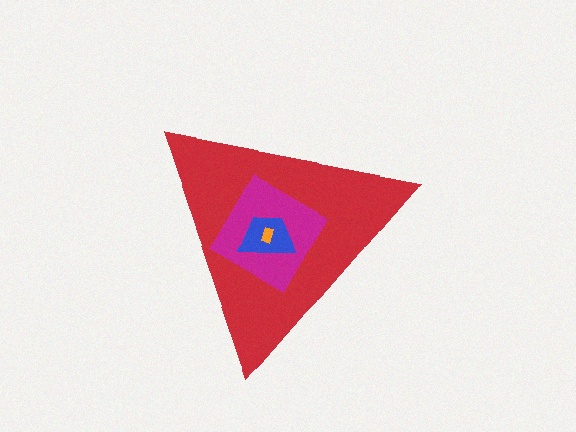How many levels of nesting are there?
4.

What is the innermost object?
The orange rectangle.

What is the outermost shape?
The red triangle.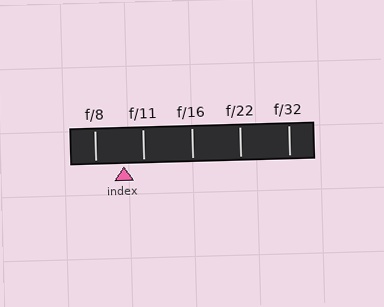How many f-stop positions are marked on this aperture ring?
There are 5 f-stop positions marked.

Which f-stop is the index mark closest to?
The index mark is closest to f/11.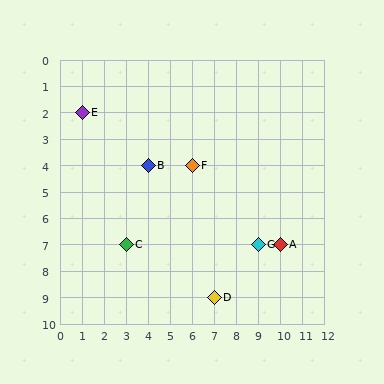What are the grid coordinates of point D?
Point D is at grid coordinates (7, 9).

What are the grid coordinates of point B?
Point B is at grid coordinates (4, 4).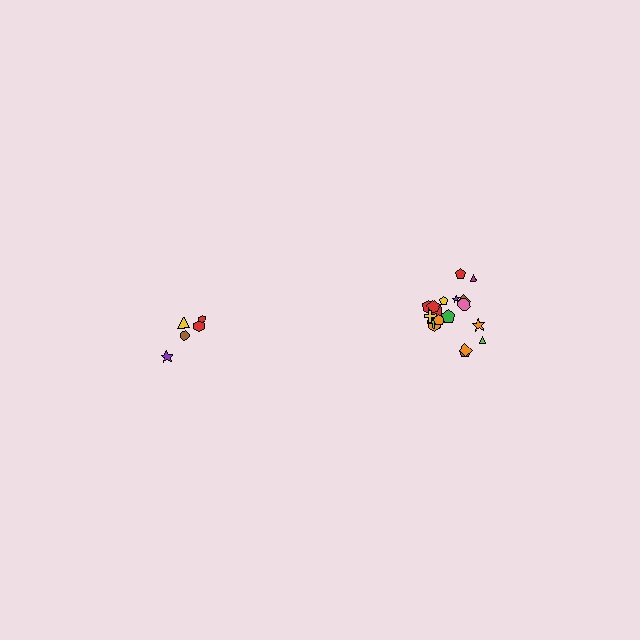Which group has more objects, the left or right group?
The right group.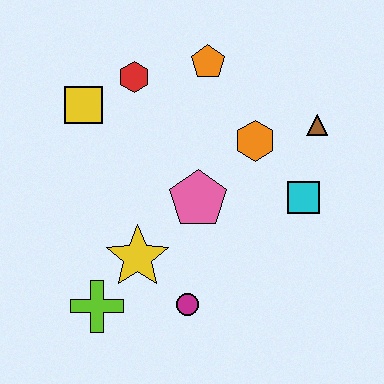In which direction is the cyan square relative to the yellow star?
The cyan square is to the right of the yellow star.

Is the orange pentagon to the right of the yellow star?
Yes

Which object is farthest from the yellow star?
The brown triangle is farthest from the yellow star.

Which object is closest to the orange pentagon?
The red hexagon is closest to the orange pentagon.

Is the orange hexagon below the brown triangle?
Yes